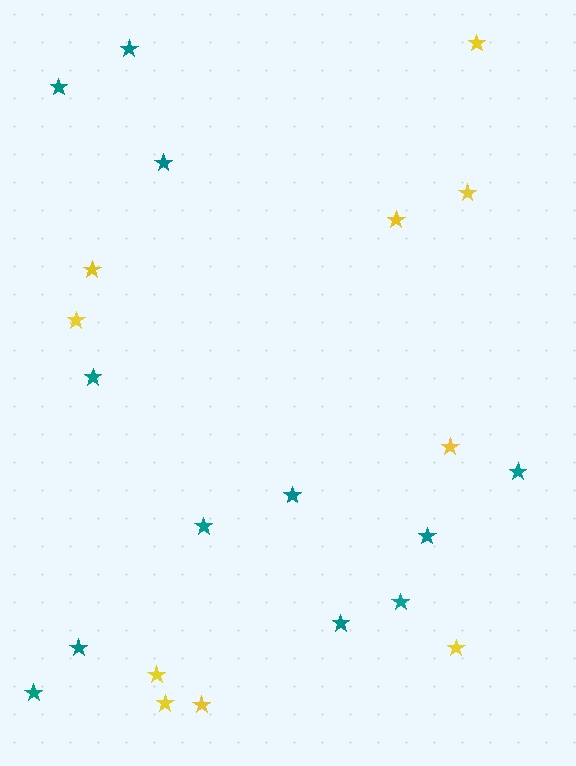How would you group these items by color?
There are 2 groups: one group of yellow stars (10) and one group of teal stars (12).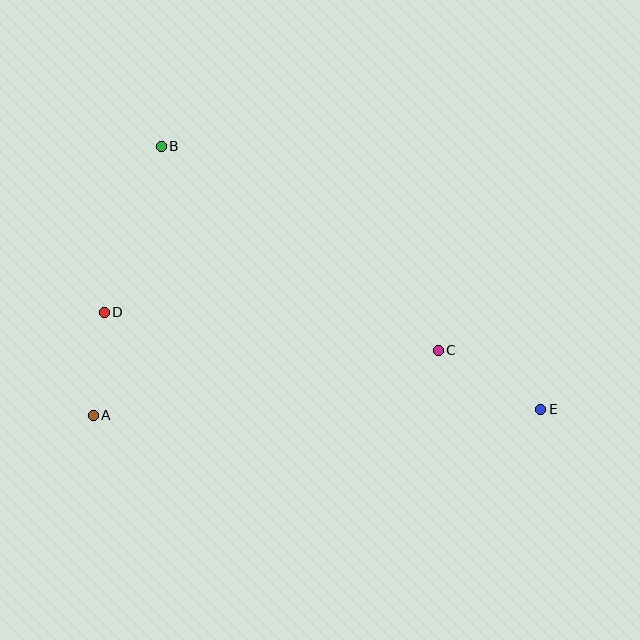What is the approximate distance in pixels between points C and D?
The distance between C and D is approximately 336 pixels.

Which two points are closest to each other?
Points A and D are closest to each other.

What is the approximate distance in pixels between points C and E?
The distance between C and E is approximately 118 pixels.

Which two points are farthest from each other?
Points B and E are farthest from each other.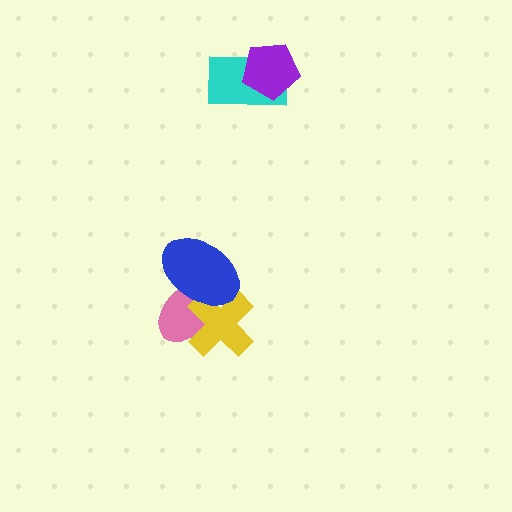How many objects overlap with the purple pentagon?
1 object overlaps with the purple pentagon.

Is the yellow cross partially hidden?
Yes, it is partially covered by another shape.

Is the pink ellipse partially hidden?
Yes, it is partially covered by another shape.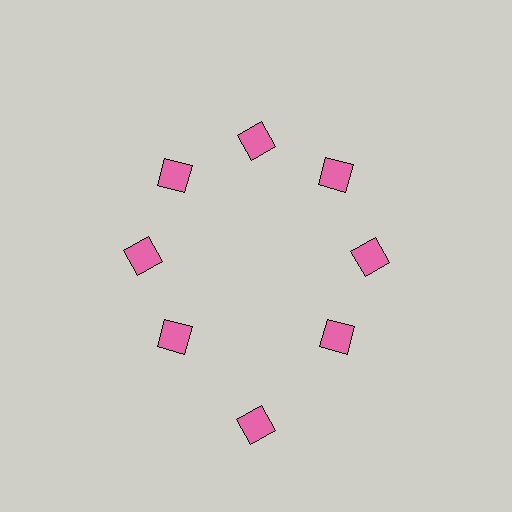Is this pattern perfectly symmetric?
No. The 8 pink diamonds are arranged in a ring, but one element near the 6 o'clock position is pushed outward from the center, breaking the 8-fold rotational symmetry.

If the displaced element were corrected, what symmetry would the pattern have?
It would have 8-fold rotational symmetry — the pattern would map onto itself every 45 degrees.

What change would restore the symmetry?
The symmetry would be restored by moving it inward, back onto the ring so that all 8 diamonds sit at equal angles and equal distance from the center.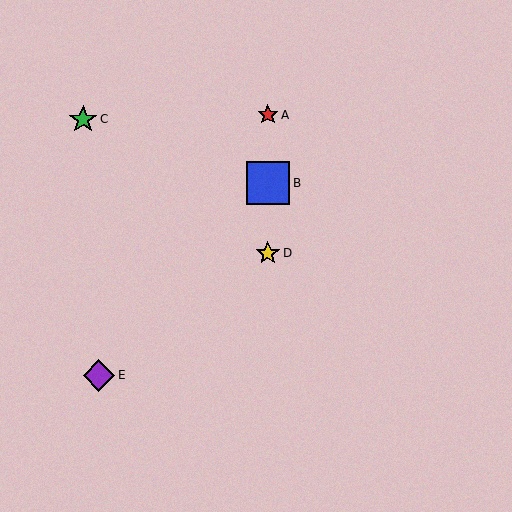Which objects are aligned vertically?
Objects A, B, D are aligned vertically.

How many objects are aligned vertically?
3 objects (A, B, D) are aligned vertically.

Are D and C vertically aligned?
No, D is at x≈268 and C is at x≈83.